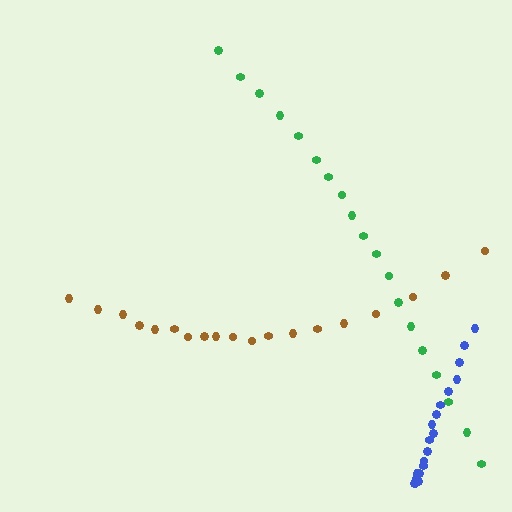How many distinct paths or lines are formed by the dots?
There are 3 distinct paths.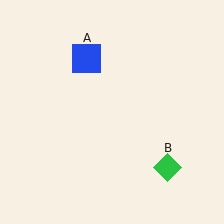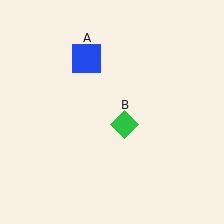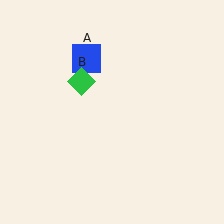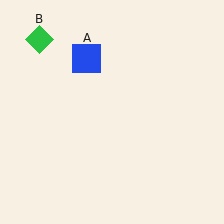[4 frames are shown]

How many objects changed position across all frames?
1 object changed position: green diamond (object B).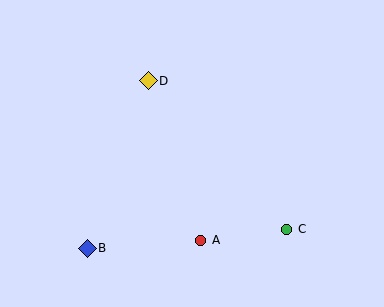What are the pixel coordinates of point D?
Point D is at (148, 81).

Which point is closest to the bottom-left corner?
Point B is closest to the bottom-left corner.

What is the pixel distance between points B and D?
The distance between B and D is 179 pixels.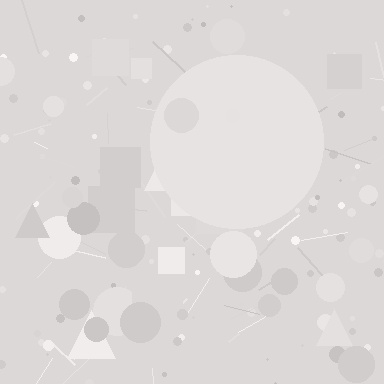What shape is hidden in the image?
A circle is hidden in the image.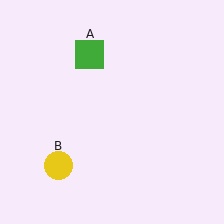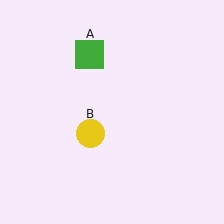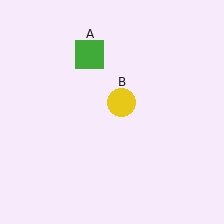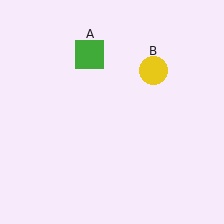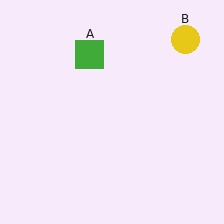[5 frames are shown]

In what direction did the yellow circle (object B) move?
The yellow circle (object B) moved up and to the right.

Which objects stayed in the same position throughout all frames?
Green square (object A) remained stationary.